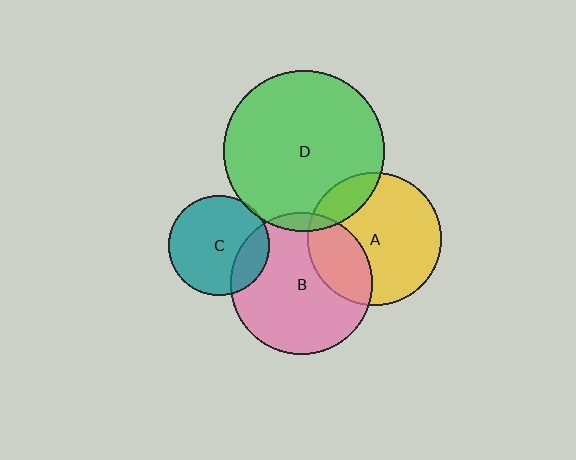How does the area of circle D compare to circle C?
Approximately 2.6 times.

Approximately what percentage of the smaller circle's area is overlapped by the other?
Approximately 15%.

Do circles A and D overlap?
Yes.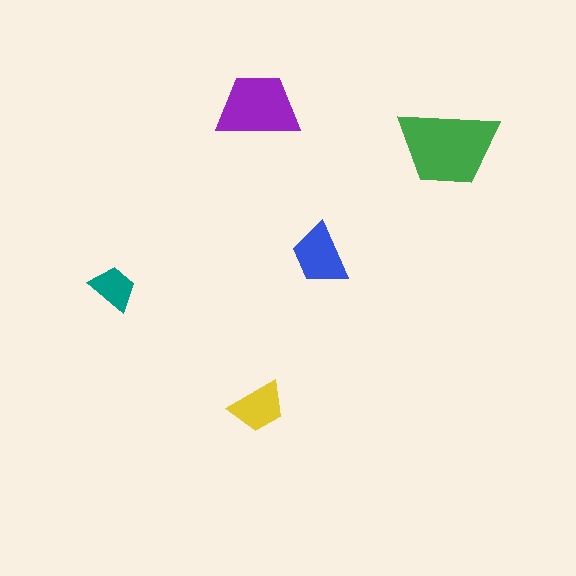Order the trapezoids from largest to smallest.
the green one, the purple one, the blue one, the yellow one, the teal one.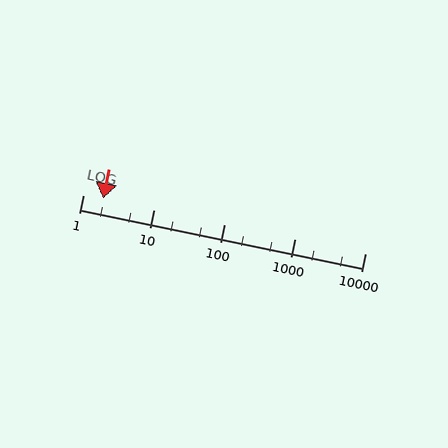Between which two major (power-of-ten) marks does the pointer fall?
The pointer is between 1 and 10.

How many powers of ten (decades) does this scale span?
The scale spans 4 decades, from 1 to 10000.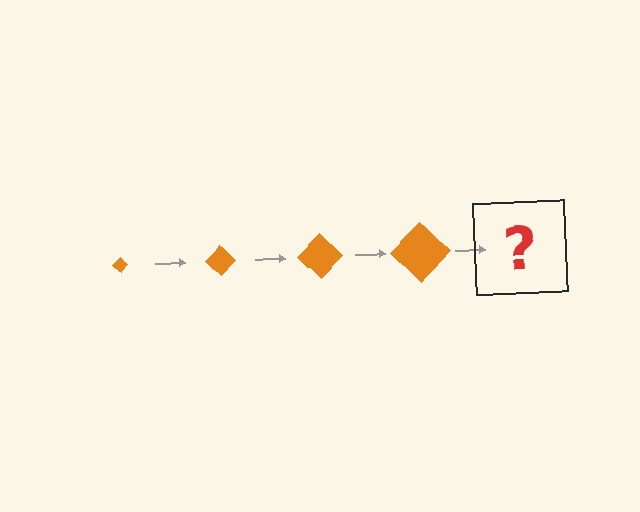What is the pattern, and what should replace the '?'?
The pattern is that the diamond gets progressively larger each step. The '?' should be an orange diamond, larger than the previous one.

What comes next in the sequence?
The next element should be an orange diamond, larger than the previous one.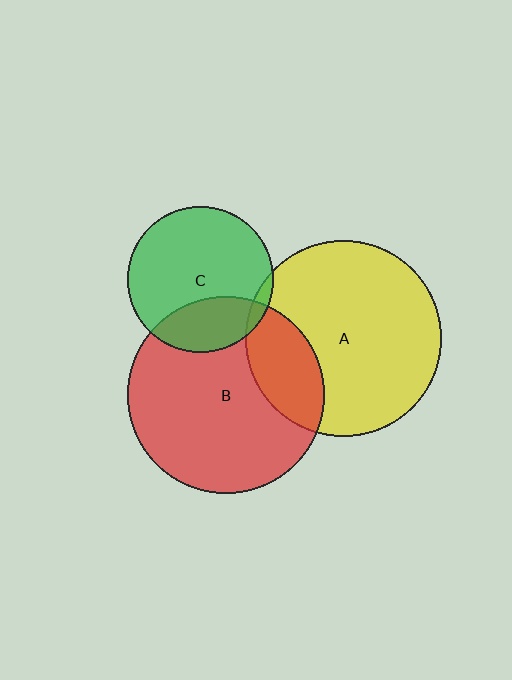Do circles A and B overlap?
Yes.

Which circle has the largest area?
Circle B (red).